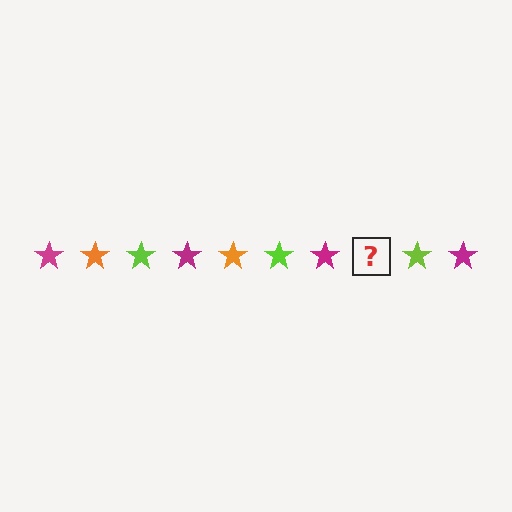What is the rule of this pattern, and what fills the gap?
The rule is that the pattern cycles through magenta, orange, lime stars. The gap should be filled with an orange star.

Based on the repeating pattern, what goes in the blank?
The blank should be an orange star.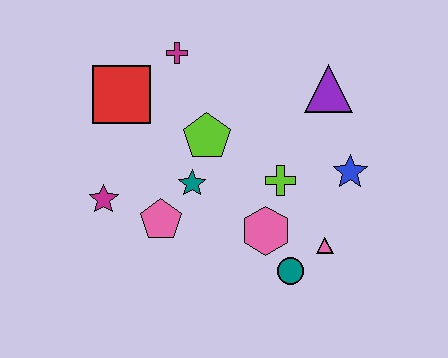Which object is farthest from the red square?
The pink triangle is farthest from the red square.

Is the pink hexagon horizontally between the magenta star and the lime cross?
Yes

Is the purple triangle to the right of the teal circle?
Yes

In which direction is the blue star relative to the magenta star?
The blue star is to the right of the magenta star.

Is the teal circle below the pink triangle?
Yes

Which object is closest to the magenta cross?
The red square is closest to the magenta cross.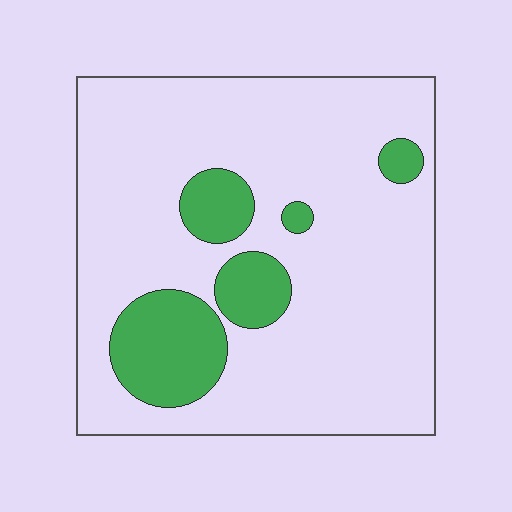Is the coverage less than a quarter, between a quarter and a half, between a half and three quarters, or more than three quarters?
Less than a quarter.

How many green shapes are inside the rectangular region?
5.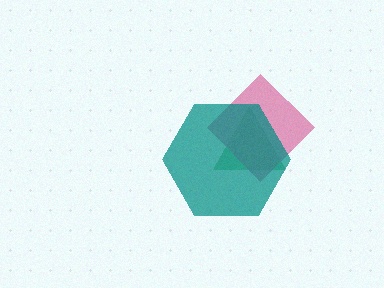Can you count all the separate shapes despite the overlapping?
Yes, there are 3 separate shapes.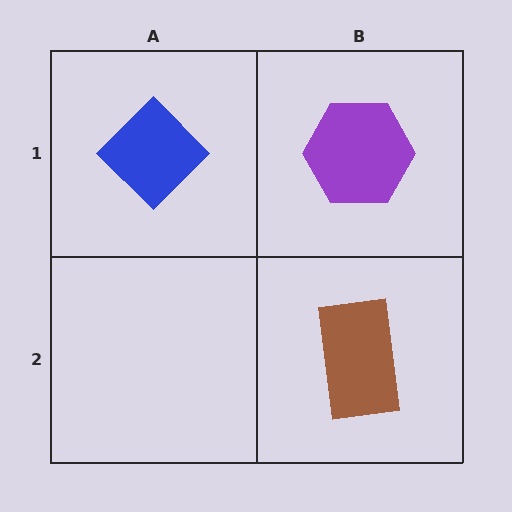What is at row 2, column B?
A brown rectangle.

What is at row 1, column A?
A blue diamond.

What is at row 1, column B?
A purple hexagon.